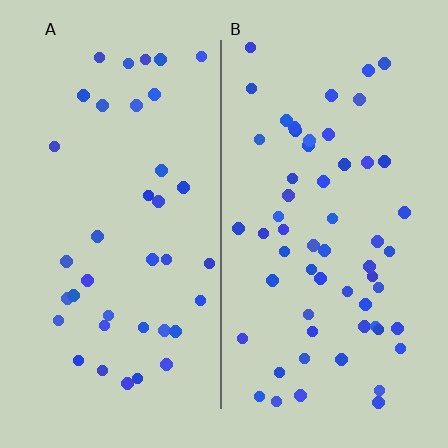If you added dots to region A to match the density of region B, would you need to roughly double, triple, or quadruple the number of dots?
Approximately double.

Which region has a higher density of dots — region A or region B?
B (the right).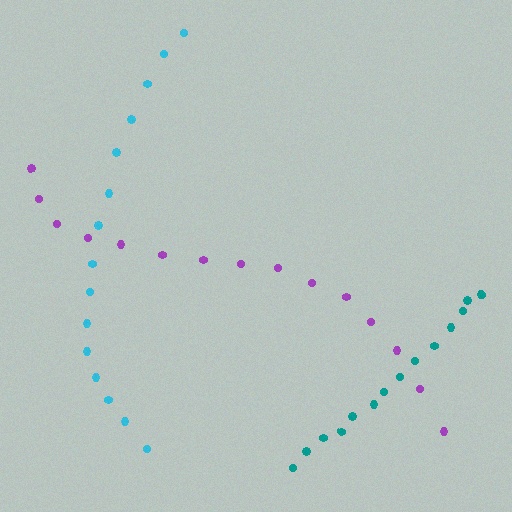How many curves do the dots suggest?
There are 3 distinct paths.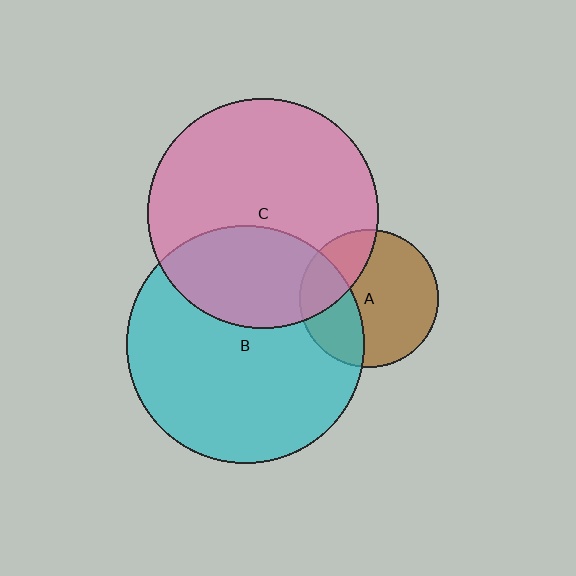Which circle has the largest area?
Circle B (cyan).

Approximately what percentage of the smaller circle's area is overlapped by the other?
Approximately 35%.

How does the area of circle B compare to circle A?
Approximately 3.0 times.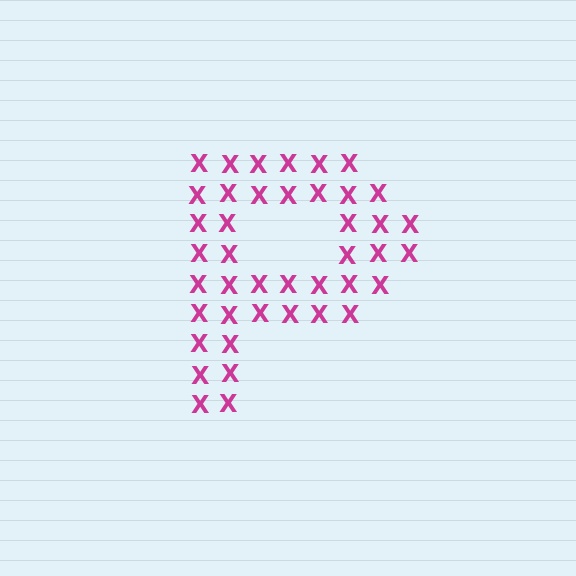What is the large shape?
The large shape is the letter P.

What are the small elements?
The small elements are letter X's.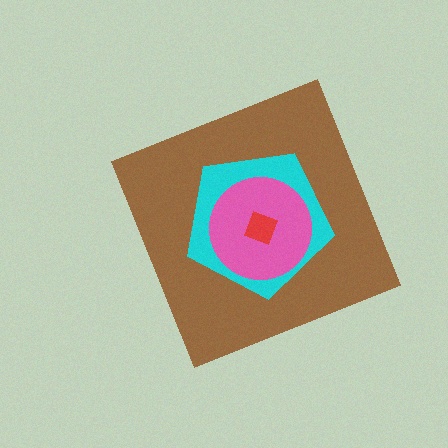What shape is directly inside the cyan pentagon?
The pink circle.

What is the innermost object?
The red square.